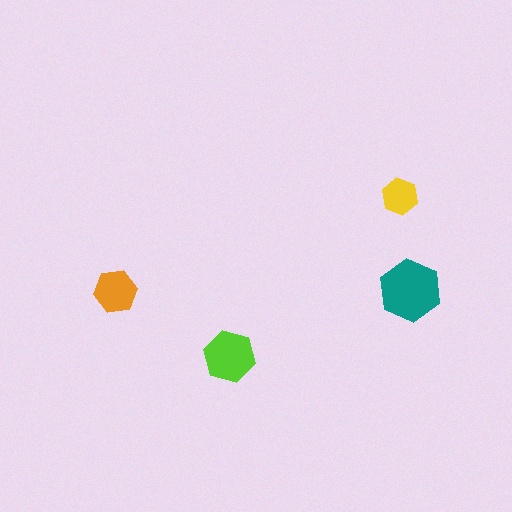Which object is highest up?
The yellow hexagon is topmost.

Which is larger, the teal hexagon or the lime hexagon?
The teal one.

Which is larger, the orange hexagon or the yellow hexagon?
The orange one.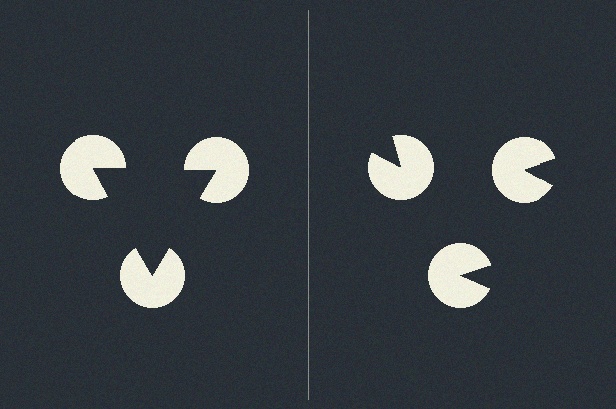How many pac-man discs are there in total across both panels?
6 — 3 on each side.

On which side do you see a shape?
An illusory triangle appears on the left side. On the right side the wedge cuts are rotated, so no coherent shape forms.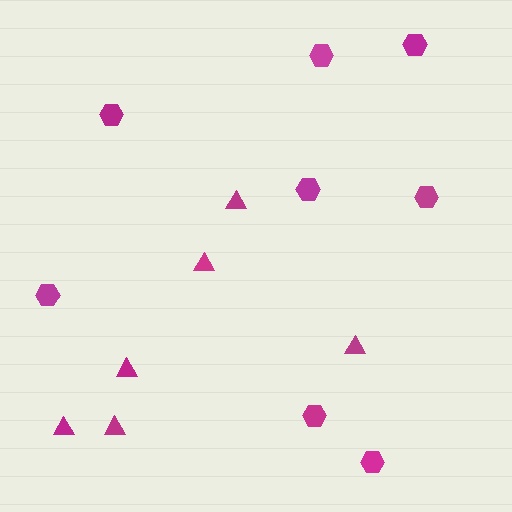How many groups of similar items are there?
There are 2 groups: one group of triangles (6) and one group of hexagons (8).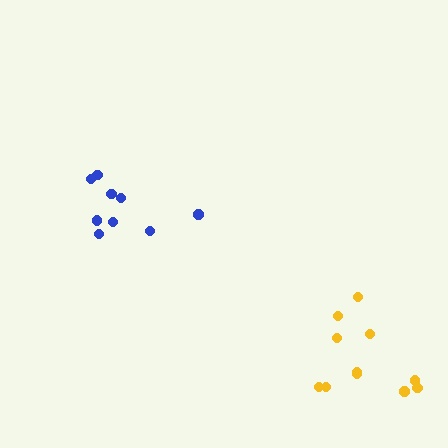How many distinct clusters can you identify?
There are 2 distinct clusters.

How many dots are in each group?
Group 1: 9 dots, Group 2: 11 dots (20 total).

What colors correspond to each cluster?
The clusters are colored: blue, yellow.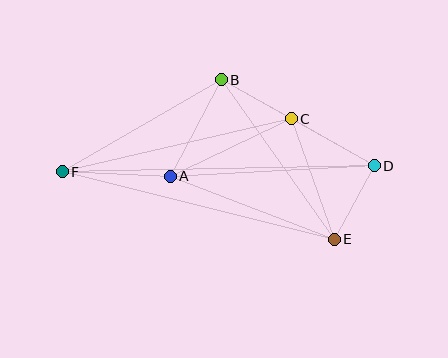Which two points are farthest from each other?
Points D and F are farthest from each other.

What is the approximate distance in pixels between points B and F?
The distance between B and F is approximately 184 pixels.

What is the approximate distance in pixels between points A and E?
The distance between A and E is approximately 176 pixels.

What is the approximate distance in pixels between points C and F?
The distance between C and F is approximately 235 pixels.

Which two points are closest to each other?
Points B and C are closest to each other.